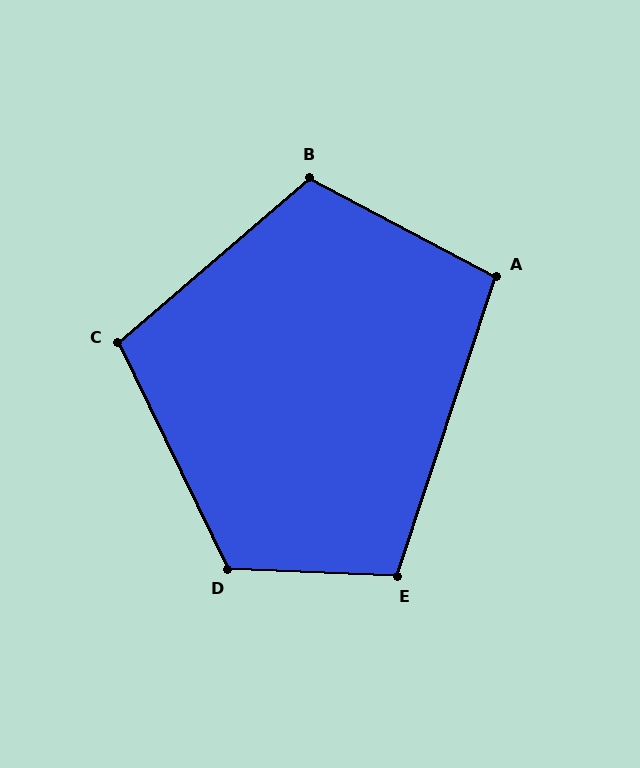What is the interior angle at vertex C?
Approximately 105 degrees (obtuse).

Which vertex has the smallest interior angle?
A, at approximately 100 degrees.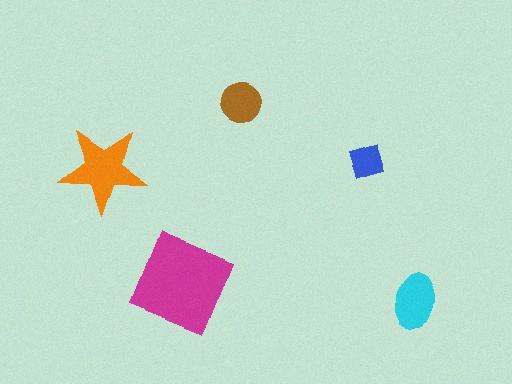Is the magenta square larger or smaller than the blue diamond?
Larger.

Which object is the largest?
The magenta square.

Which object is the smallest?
The blue diamond.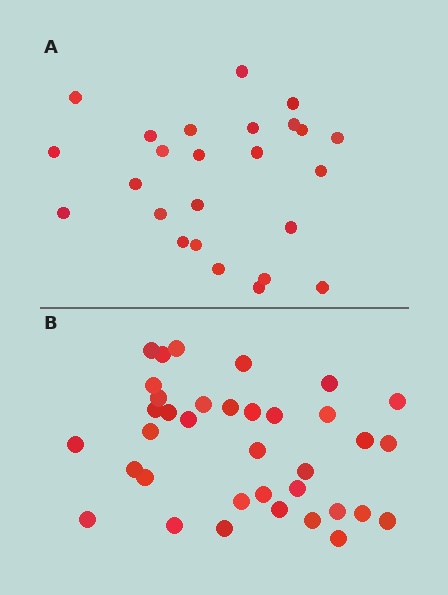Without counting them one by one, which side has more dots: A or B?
Region B (the bottom region) has more dots.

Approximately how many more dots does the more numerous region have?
Region B has roughly 12 or so more dots than region A.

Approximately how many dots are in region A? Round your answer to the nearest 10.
About 20 dots. (The exact count is 25, which rounds to 20.)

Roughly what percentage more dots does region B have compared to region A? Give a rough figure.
About 45% more.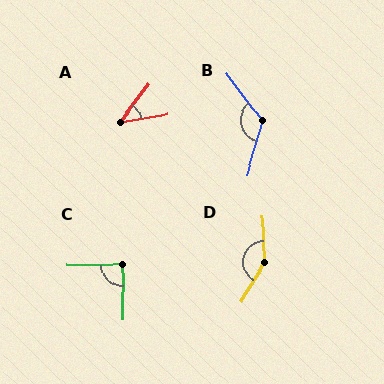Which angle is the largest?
D, at approximately 146 degrees.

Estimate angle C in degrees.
Approximately 90 degrees.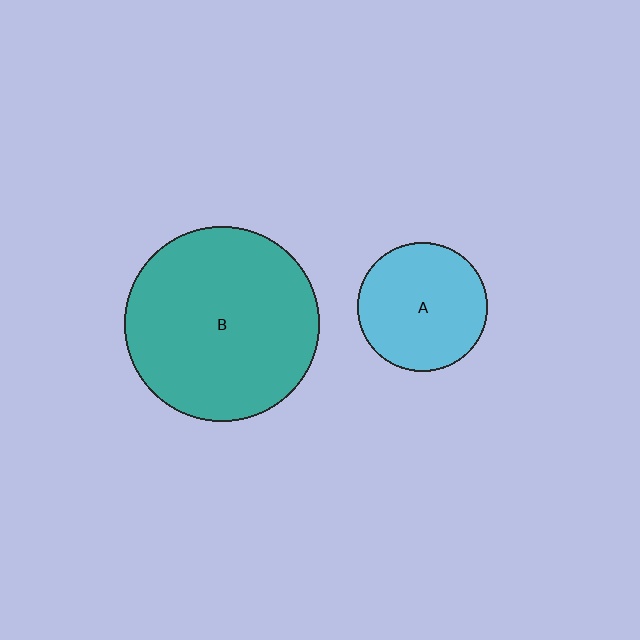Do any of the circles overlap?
No, none of the circles overlap.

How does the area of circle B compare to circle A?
Approximately 2.3 times.